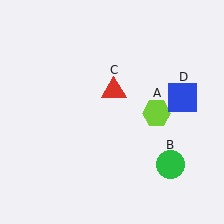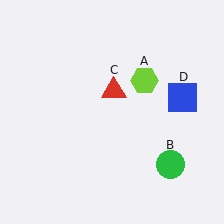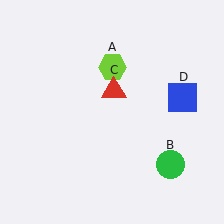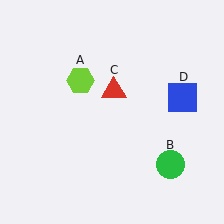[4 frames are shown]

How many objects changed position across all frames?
1 object changed position: lime hexagon (object A).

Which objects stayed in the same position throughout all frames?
Green circle (object B) and red triangle (object C) and blue square (object D) remained stationary.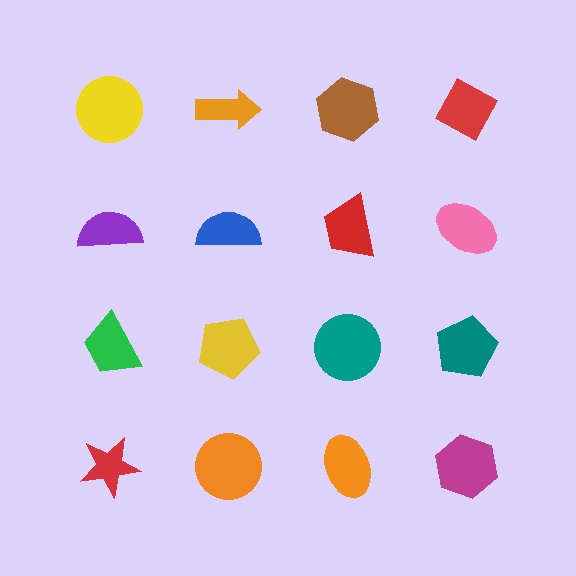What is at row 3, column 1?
A green trapezoid.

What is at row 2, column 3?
A red trapezoid.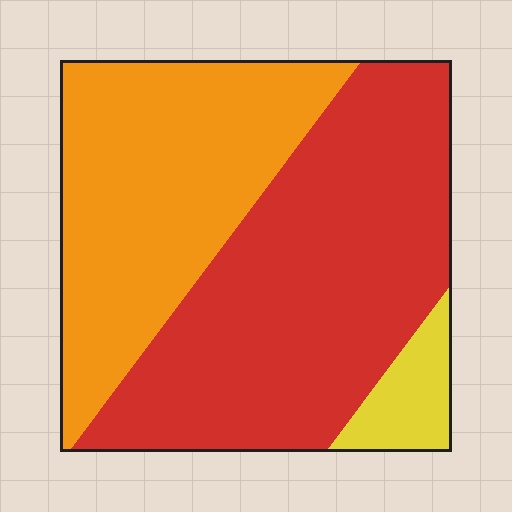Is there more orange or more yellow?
Orange.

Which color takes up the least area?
Yellow, at roughly 5%.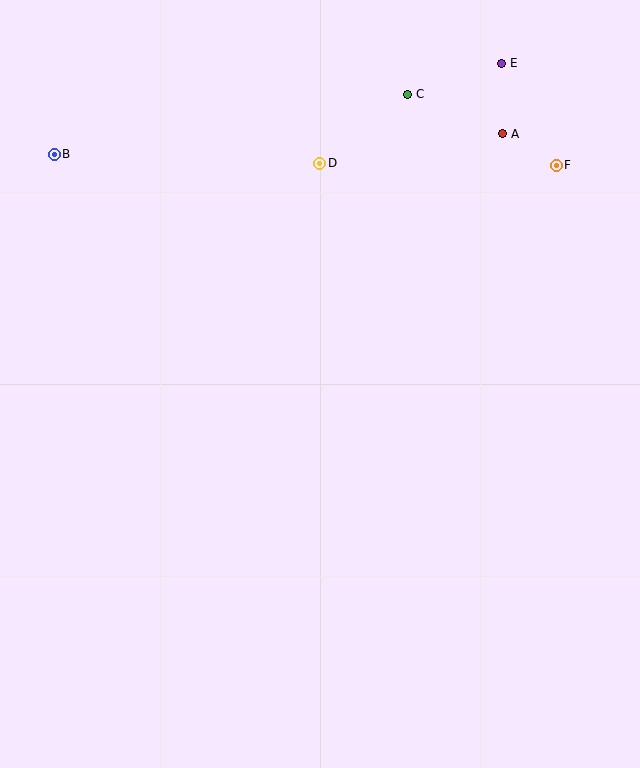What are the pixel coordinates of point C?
Point C is at (408, 94).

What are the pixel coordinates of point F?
Point F is at (556, 165).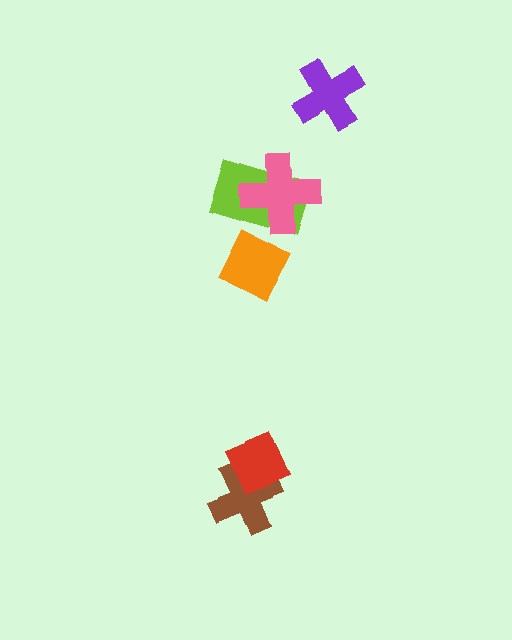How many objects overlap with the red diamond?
1 object overlaps with the red diamond.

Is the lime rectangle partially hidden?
Yes, it is partially covered by another shape.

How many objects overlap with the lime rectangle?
2 objects overlap with the lime rectangle.